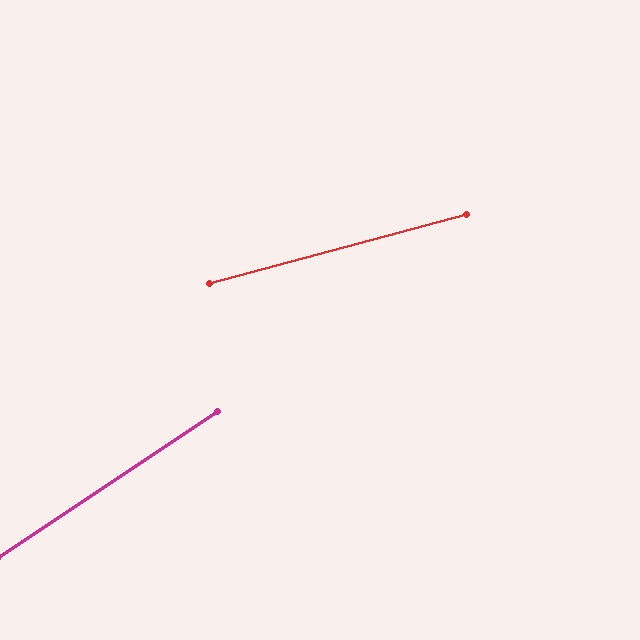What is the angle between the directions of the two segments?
Approximately 19 degrees.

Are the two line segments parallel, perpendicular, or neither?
Neither parallel nor perpendicular — they differ by about 19°.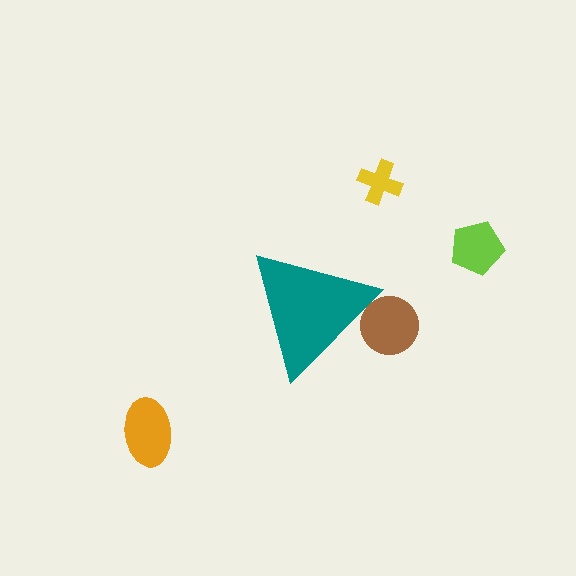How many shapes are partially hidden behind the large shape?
1 shape is partially hidden.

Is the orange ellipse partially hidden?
No, the orange ellipse is fully visible.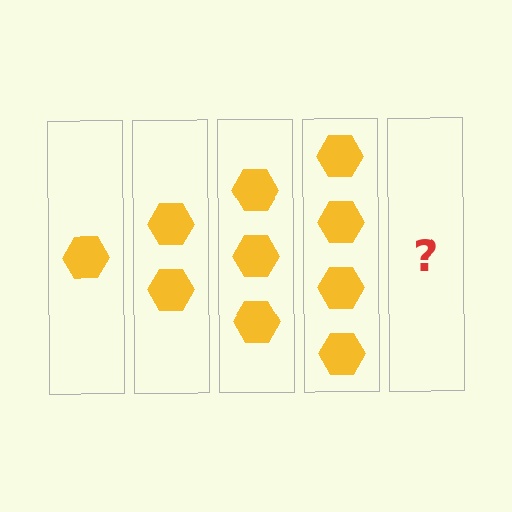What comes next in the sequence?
The next element should be 5 hexagons.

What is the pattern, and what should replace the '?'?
The pattern is that each step adds one more hexagon. The '?' should be 5 hexagons.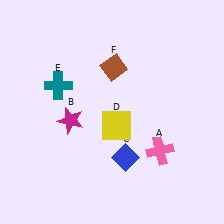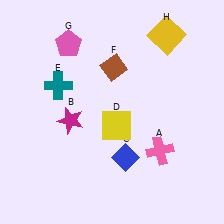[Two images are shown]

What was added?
A pink pentagon (G), a yellow square (H) were added in Image 2.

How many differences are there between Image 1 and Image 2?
There are 2 differences between the two images.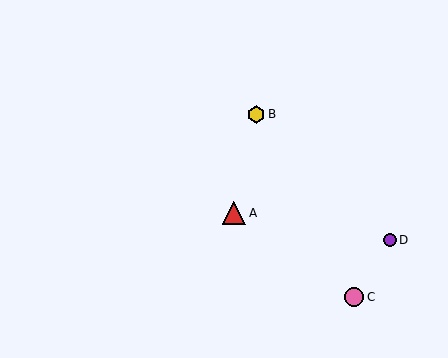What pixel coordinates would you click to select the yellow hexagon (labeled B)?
Click at (256, 114) to select the yellow hexagon B.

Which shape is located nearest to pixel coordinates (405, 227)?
The purple circle (labeled D) at (390, 240) is nearest to that location.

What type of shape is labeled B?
Shape B is a yellow hexagon.